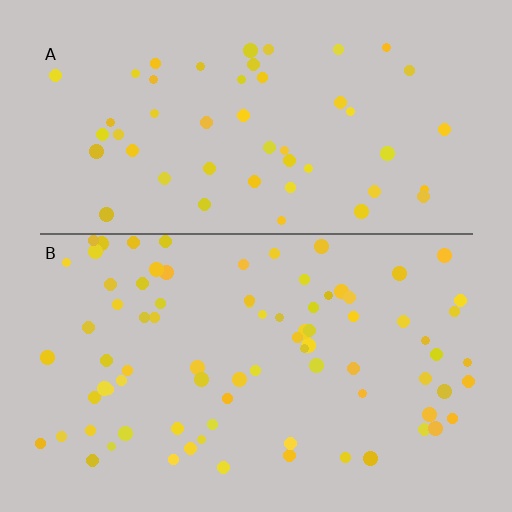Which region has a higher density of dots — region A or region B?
B (the bottom).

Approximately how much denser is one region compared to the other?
Approximately 1.6× — region B over region A.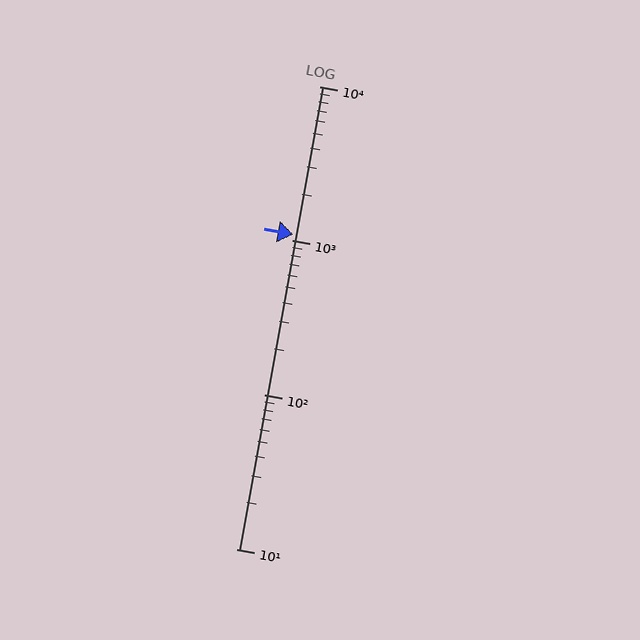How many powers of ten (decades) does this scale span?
The scale spans 3 decades, from 10 to 10000.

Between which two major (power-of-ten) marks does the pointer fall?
The pointer is between 1000 and 10000.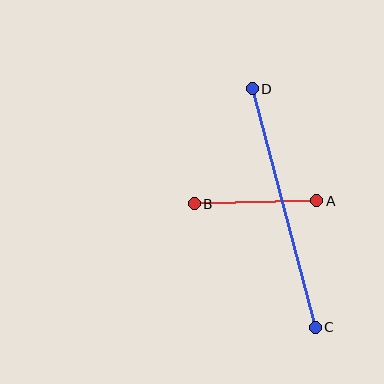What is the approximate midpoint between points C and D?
The midpoint is at approximately (284, 208) pixels.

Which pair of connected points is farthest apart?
Points C and D are farthest apart.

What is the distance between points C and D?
The distance is approximately 247 pixels.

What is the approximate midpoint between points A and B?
The midpoint is at approximately (255, 202) pixels.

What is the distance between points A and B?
The distance is approximately 122 pixels.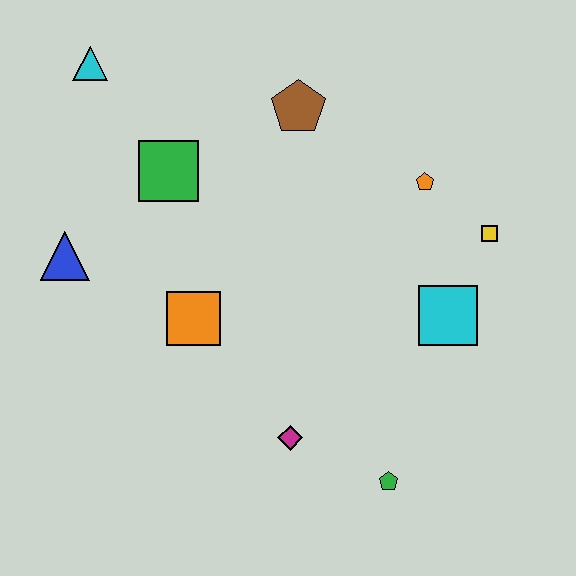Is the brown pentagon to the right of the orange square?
Yes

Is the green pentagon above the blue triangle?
No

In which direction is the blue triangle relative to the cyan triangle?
The blue triangle is below the cyan triangle.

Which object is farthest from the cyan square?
The cyan triangle is farthest from the cyan square.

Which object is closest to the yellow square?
The orange pentagon is closest to the yellow square.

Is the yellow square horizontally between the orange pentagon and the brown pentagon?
No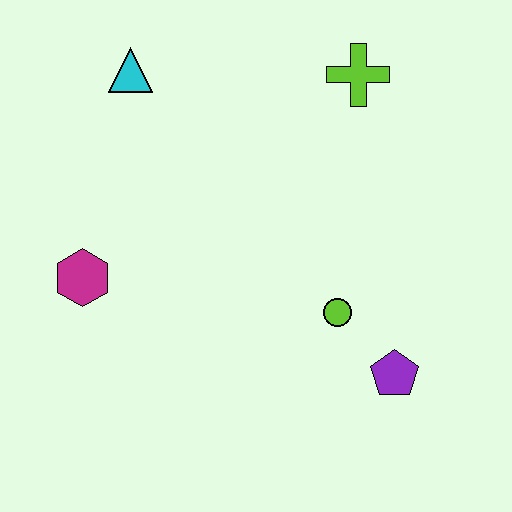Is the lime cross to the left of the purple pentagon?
Yes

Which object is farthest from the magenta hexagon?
The lime cross is farthest from the magenta hexagon.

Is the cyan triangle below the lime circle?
No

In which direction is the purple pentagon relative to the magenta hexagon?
The purple pentagon is to the right of the magenta hexagon.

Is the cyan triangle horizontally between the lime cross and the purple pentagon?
No